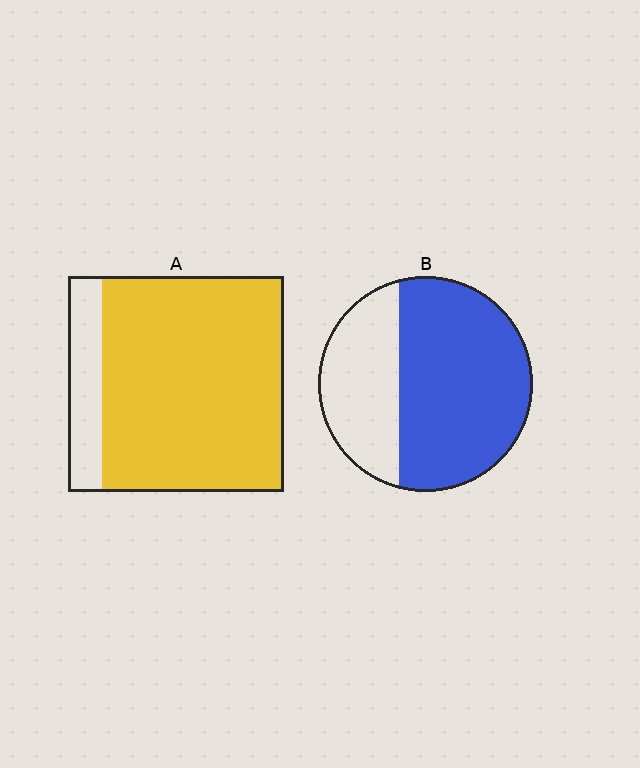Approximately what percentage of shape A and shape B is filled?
A is approximately 85% and B is approximately 65%.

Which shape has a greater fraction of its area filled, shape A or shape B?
Shape A.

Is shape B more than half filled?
Yes.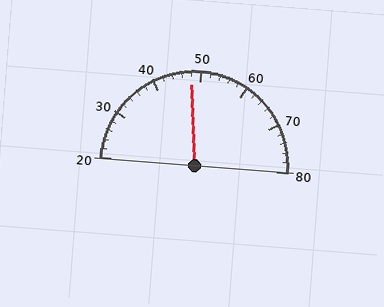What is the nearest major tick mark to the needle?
The nearest major tick mark is 50.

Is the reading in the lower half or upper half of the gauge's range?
The reading is in the lower half of the range (20 to 80).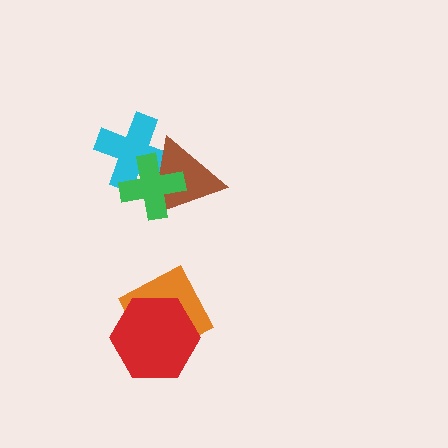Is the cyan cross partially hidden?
Yes, it is partially covered by another shape.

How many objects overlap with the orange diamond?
1 object overlaps with the orange diamond.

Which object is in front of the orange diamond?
The red hexagon is in front of the orange diamond.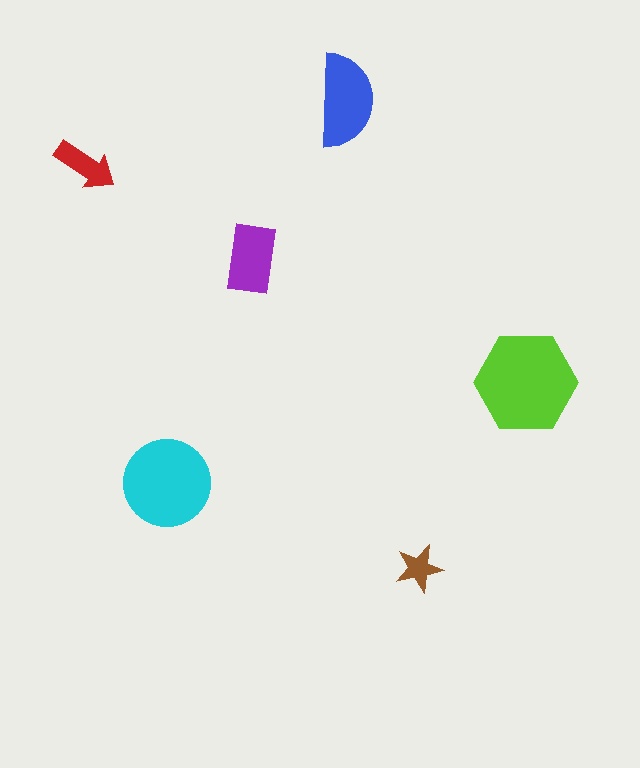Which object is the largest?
The lime hexagon.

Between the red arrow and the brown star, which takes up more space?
The red arrow.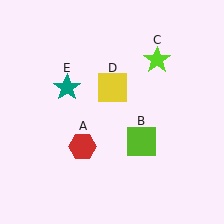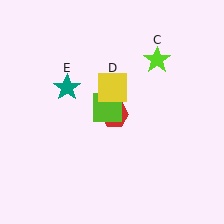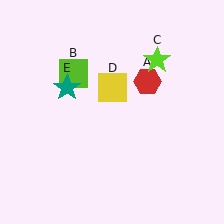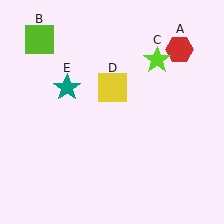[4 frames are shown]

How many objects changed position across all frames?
2 objects changed position: red hexagon (object A), lime square (object B).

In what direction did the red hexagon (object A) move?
The red hexagon (object A) moved up and to the right.